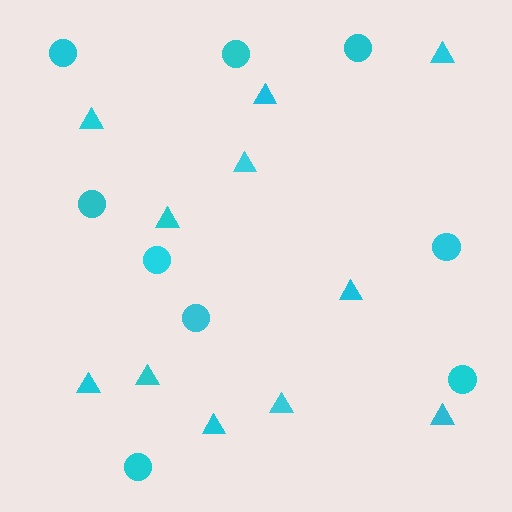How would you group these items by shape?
There are 2 groups: one group of triangles (11) and one group of circles (9).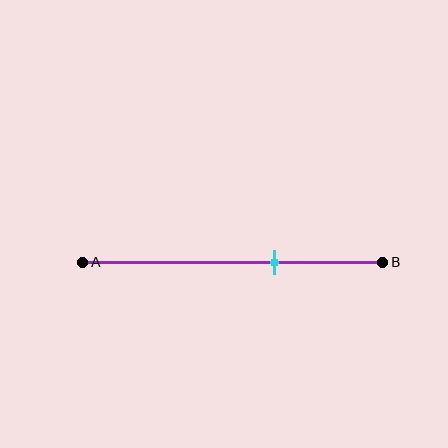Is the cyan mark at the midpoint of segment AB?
No, the mark is at about 65% from A, not at the 50% midpoint.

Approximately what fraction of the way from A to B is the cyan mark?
The cyan mark is approximately 65% of the way from A to B.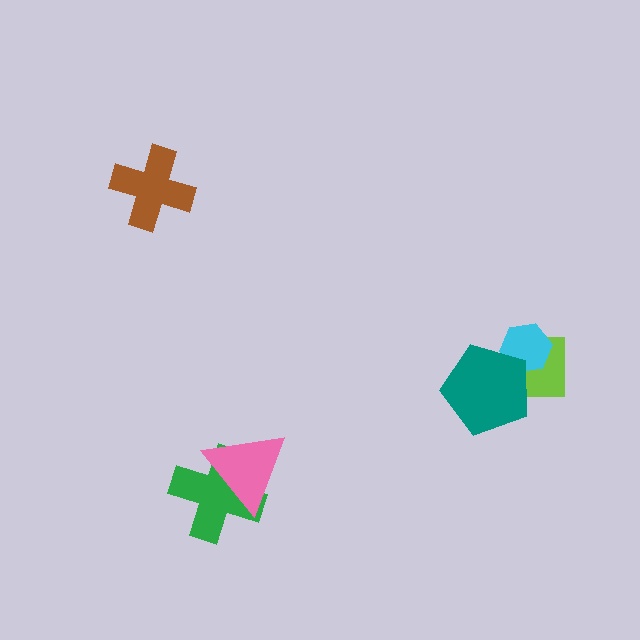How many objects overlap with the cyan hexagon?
2 objects overlap with the cyan hexagon.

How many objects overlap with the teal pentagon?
2 objects overlap with the teal pentagon.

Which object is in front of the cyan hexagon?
The teal pentagon is in front of the cyan hexagon.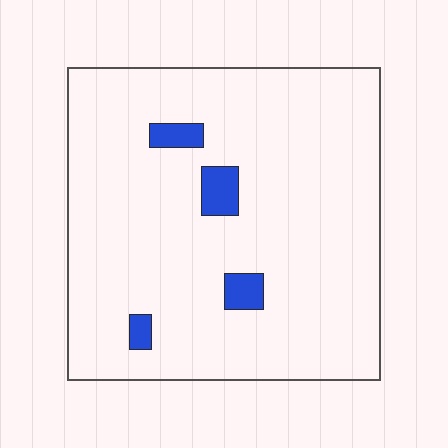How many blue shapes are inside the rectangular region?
4.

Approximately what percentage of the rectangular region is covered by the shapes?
Approximately 5%.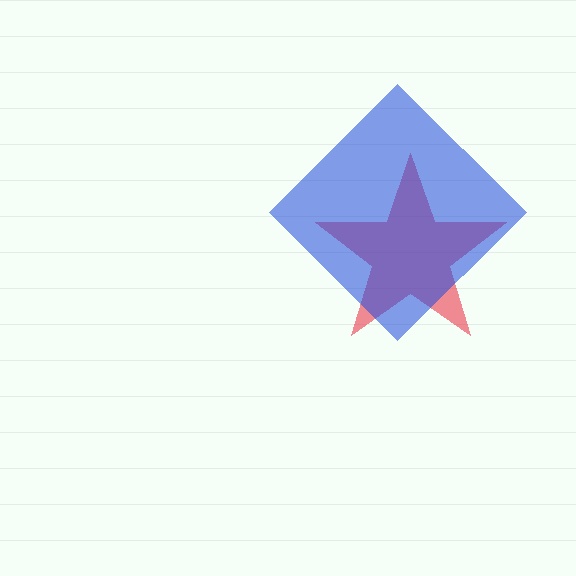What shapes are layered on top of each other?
The layered shapes are: a red star, a blue diamond.